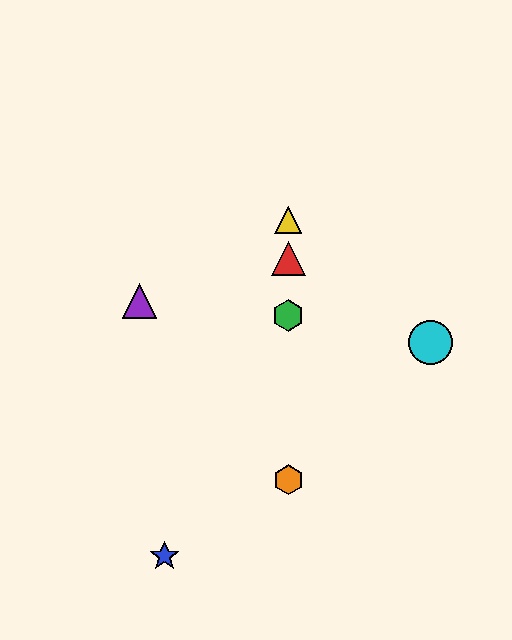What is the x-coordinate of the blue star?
The blue star is at x≈165.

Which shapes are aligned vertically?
The red triangle, the green hexagon, the yellow triangle, the orange hexagon are aligned vertically.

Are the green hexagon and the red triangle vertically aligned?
Yes, both are at x≈288.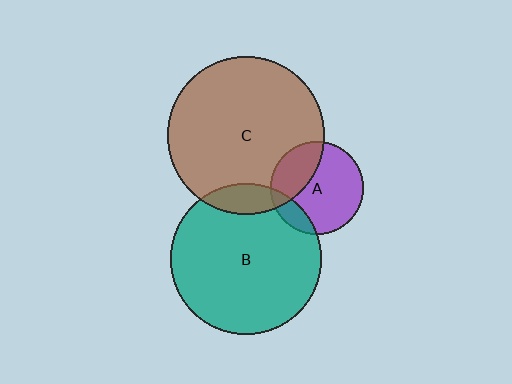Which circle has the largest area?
Circle C (brown).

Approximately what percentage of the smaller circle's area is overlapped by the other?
Approximately 10%.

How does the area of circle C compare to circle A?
Approximately 2.9 times.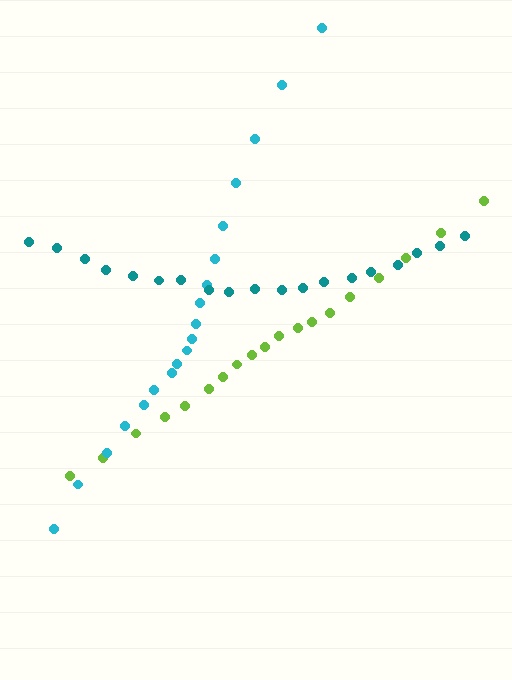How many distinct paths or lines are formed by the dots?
There are 3 distinct paths.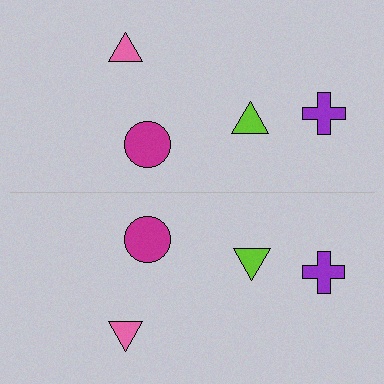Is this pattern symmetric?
Yes, this pattern has bilateral (reflection) symmetry.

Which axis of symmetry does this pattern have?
The pattern has a horizontal axis of symmetry running through the center of the image.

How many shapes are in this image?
There are 8 shapes in this image.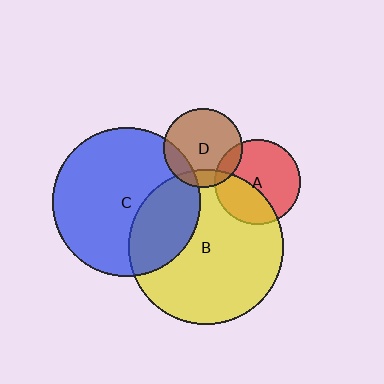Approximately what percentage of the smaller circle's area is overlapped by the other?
Approximately 35%.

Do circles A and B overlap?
Yes.